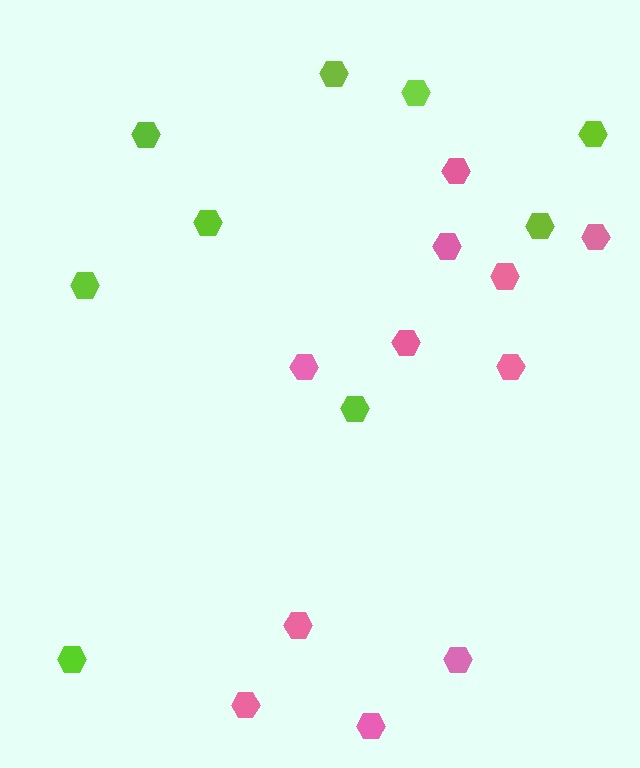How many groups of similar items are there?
There are 2 groups: one group of lime hexagons (9) and one group of pink hexagons (11).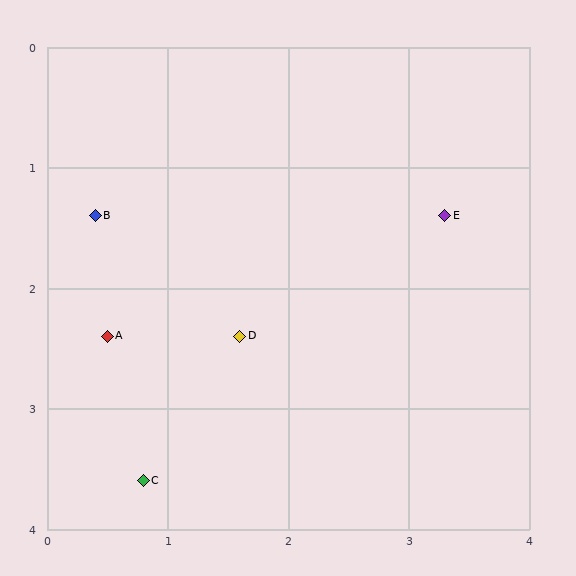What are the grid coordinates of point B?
Point B is at approximately (0.4, 1.4).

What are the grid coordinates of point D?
Point D is at approximately (1.6, 2.4).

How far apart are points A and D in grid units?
Points A and D are about 1.1 grid units apart.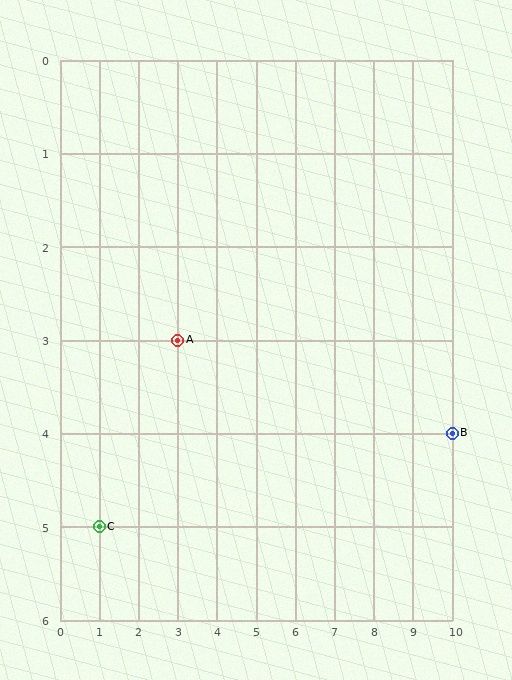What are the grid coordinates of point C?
Point C is at grid coordinates (1, 5).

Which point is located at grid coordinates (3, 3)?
Point A is at (3, 3).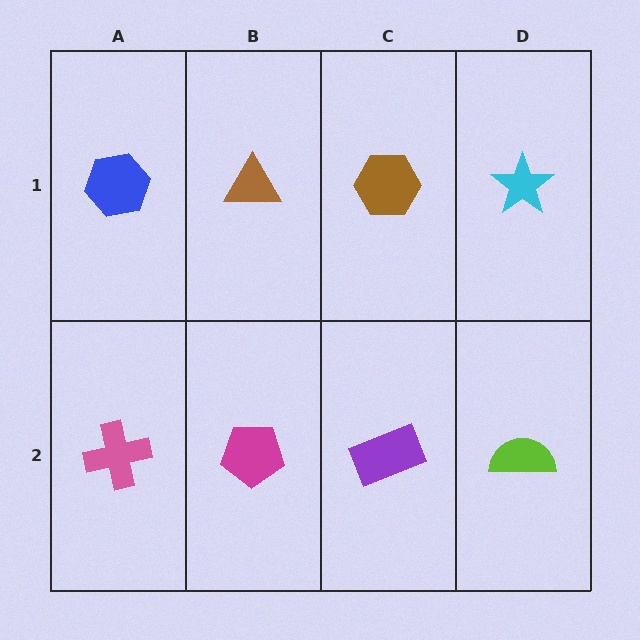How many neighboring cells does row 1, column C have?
3.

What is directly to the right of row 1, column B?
A brown hexagon.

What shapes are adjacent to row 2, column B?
A brown triangle (row 1, column B), a pink cross (row 2, column A), a purple rectangle (row 2, column C).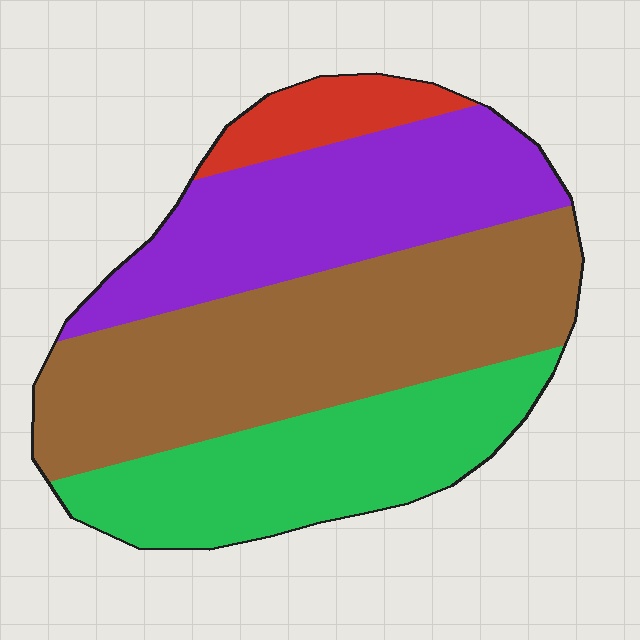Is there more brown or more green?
Brown.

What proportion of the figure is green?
Green takes up about one quarter (1/4) of the figure.